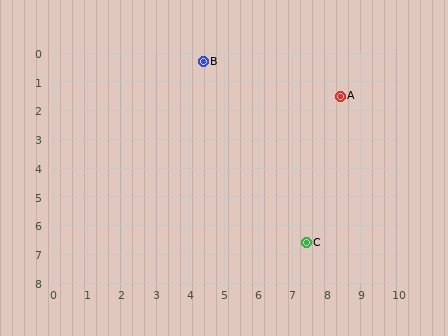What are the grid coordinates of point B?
Point B is at approximately (4.4, 0.3).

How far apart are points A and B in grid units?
Points A and B are about 4.2 grid units apart.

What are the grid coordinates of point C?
Point C is at approximately (7.4, 6.6).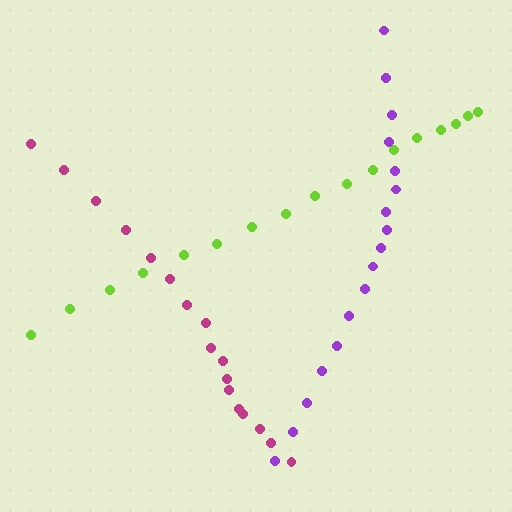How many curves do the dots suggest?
There are 3 distinct paths.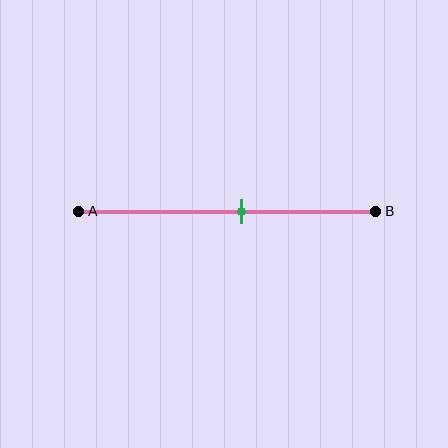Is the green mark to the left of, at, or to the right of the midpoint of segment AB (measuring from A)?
The green mark is to the right of the midpoint of segment AB.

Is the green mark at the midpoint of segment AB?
No, the mark is at about 55% from A, not at the 50% midpoint.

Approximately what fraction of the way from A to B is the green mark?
The green mark is approximately 55% of the way from A to B.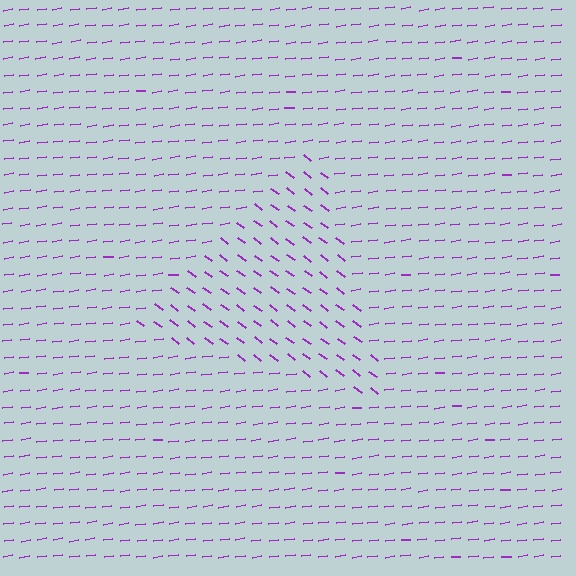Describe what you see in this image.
The image is filled with small purple line segments. A triangle region in the image has lines oriented differently from the surrounding lines, creating a visible texture boundary.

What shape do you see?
I see a triangle.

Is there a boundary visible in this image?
Yes, there is a texture boundary formed by a change in line orientation.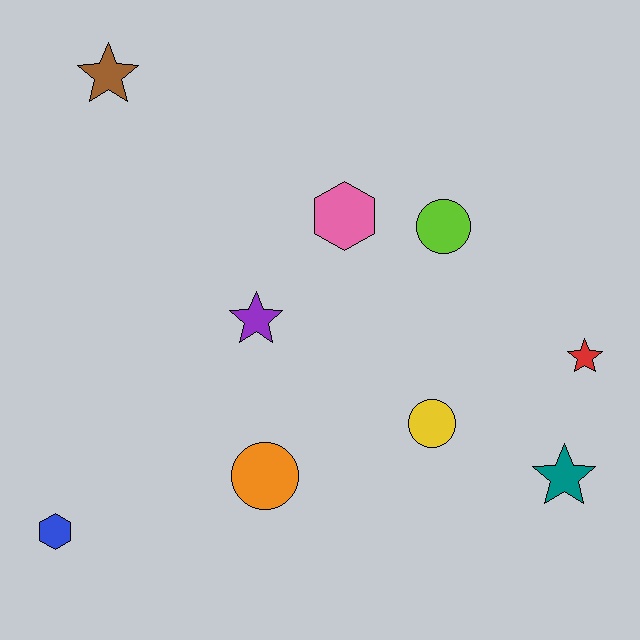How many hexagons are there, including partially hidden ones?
There are 2 hexagons.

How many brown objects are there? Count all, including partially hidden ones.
There is 1 brown object.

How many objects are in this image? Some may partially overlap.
There are 9 objects.